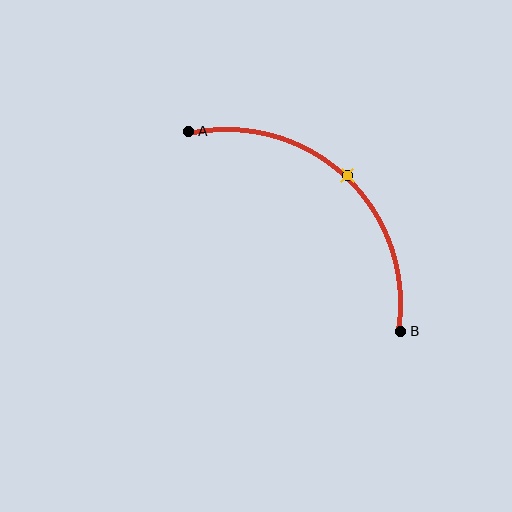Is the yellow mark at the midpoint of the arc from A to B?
Yes. The yellow mark lies on the arc at equal arc-length from both A and B — it is the arc midpoint.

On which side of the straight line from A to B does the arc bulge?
The arc bulges above and to the right of the straight line connecting A and B.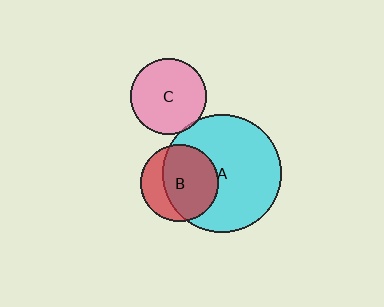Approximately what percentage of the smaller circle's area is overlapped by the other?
Approximately 70%.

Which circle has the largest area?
Circle A (cyan).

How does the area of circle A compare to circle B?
Approximately 2.4 times.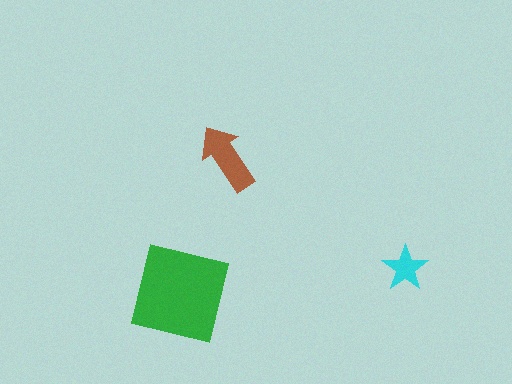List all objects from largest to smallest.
The green square, the brown arrow, the cyan star.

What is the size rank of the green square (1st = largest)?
1st.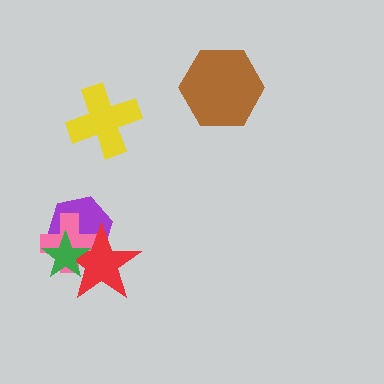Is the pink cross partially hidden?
Yes, it is partially covered by another shape.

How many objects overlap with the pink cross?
3 objects overlap with the pink cross.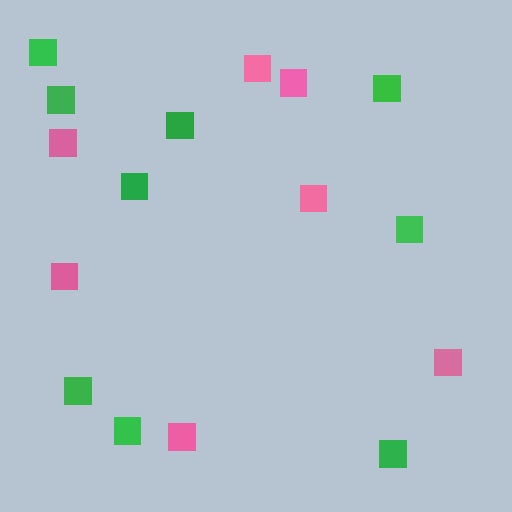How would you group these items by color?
There are 2 groups: one group of pink squares (7) and one group of green squares (9).